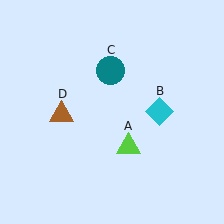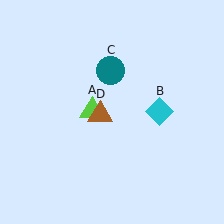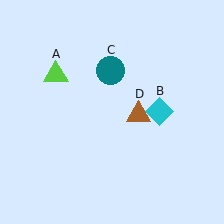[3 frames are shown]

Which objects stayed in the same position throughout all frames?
Cyan diamond (object B) and teal circle (object C) remained stationary.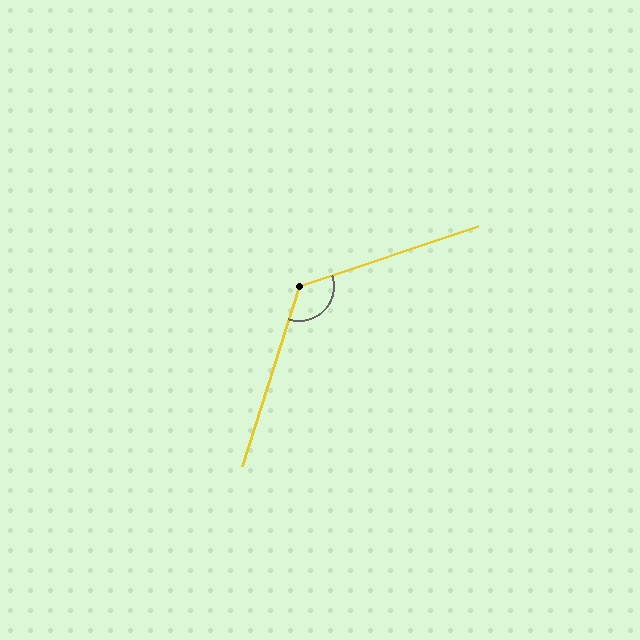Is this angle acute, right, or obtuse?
It is obtuse.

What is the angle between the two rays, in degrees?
Approximately 126 degrees.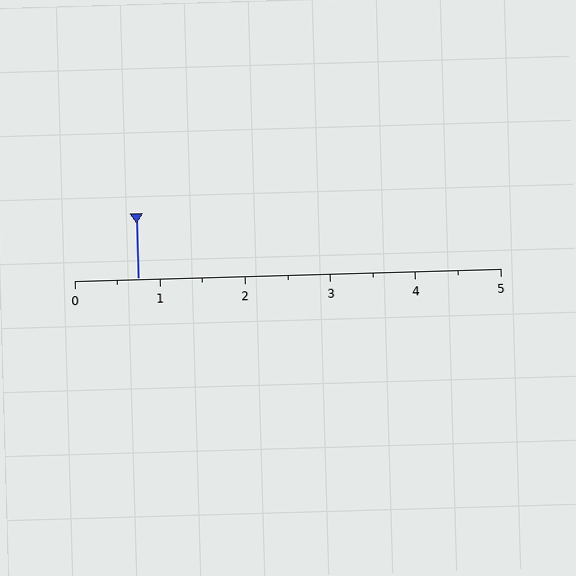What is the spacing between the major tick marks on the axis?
The major ticks are spaced 1 apart.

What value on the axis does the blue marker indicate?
The marker indicates approximately 0.8.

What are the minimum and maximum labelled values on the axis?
The axis runs from 0 to 5.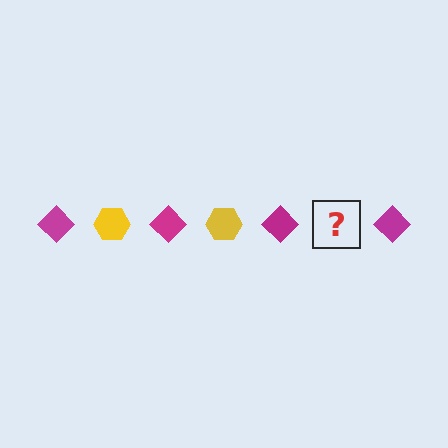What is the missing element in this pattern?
The missing element is a yellow hexagon.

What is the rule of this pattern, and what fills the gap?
The rule is that the pattern alternates between magenta diamond and yellow hexagon. The gap should be filled with a yellow hexagon.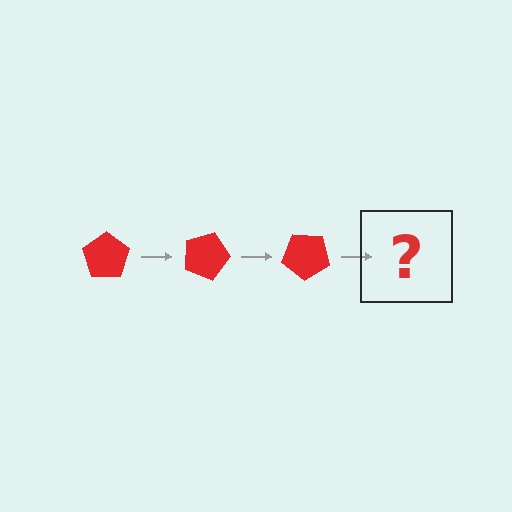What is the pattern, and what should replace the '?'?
The pattern is that the pentagon rotates 20 degrees each step. The '?' should be a red pentagon rotated 60 degrees.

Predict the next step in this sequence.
The next step is a red pentagon rotated 60 degrees.